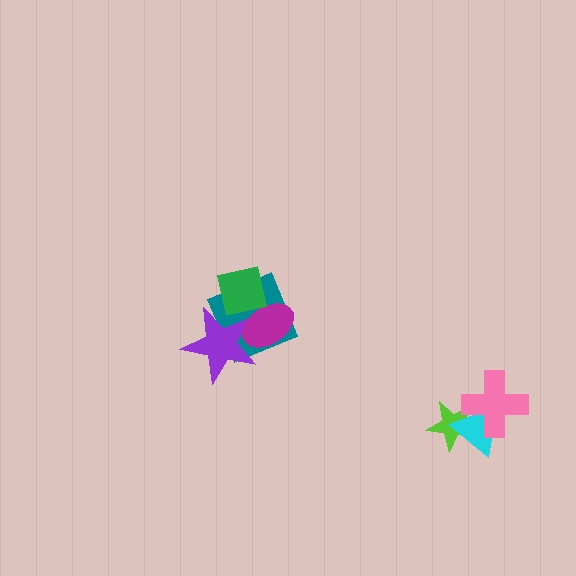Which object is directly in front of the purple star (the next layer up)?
The magenta ellipse is directly in front of the purple star.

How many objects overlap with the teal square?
3 objects overlap with the teal square.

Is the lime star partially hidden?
Yes, it is partially covered by another shape.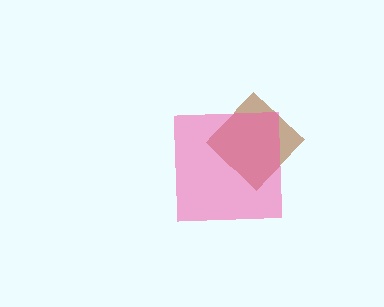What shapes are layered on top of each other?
The layered shapes are: a brown diamond, a pink square.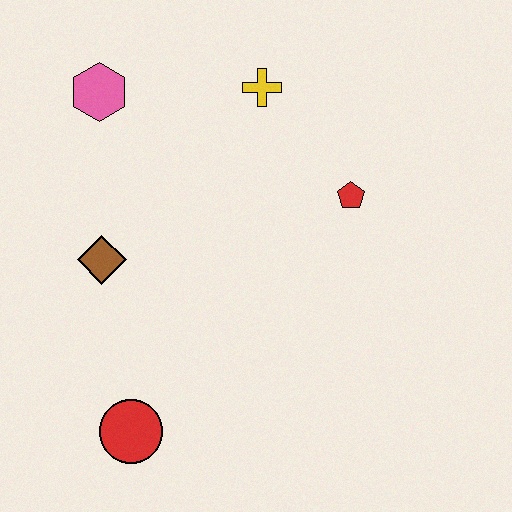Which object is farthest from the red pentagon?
The red circle is farthest from the red pentagon.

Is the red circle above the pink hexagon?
No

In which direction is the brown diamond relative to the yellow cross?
The brown diamond is below the yellow cross.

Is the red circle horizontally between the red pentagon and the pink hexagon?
Yes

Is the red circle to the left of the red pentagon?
Yes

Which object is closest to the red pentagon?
The yellow cross is closest to the red pentagon.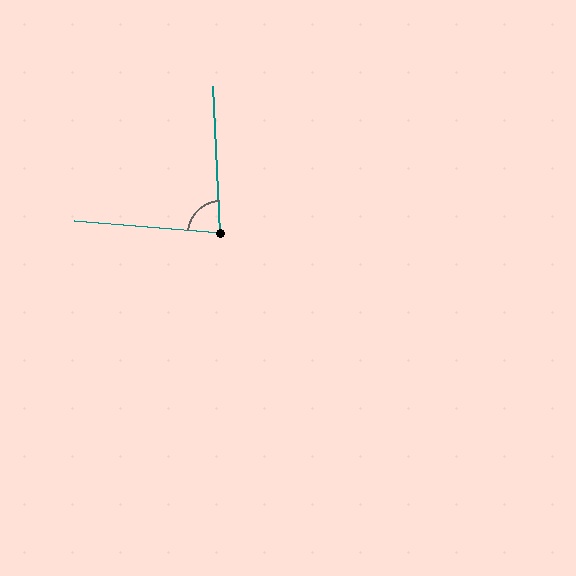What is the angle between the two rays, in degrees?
Approximately 83 degrees.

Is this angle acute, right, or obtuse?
It is acute.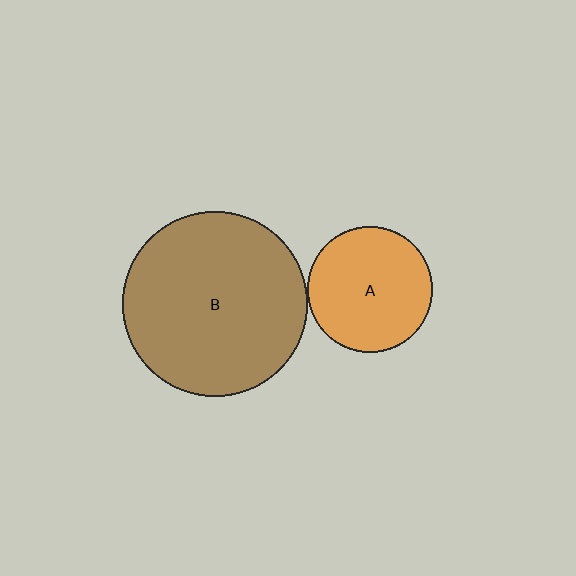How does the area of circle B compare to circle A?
Approximately 2.2 times.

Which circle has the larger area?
Circle B (brown).